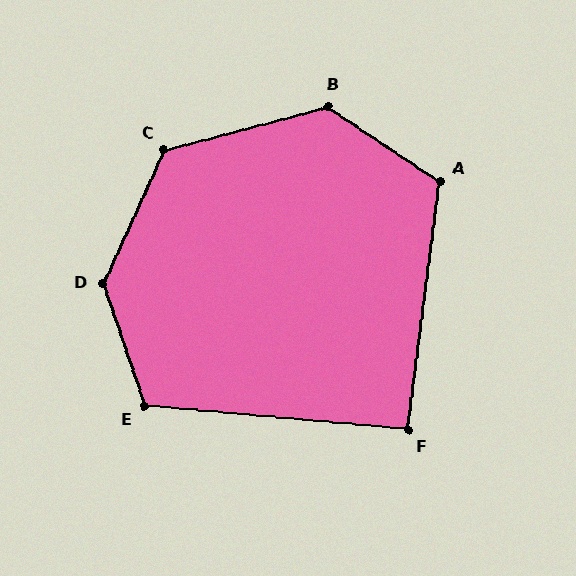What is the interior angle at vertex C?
Approximately 129 degrees (obtuse).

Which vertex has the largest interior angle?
D, at approximately 136 degrees.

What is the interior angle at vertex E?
Approximately 114 degrees (obtuse).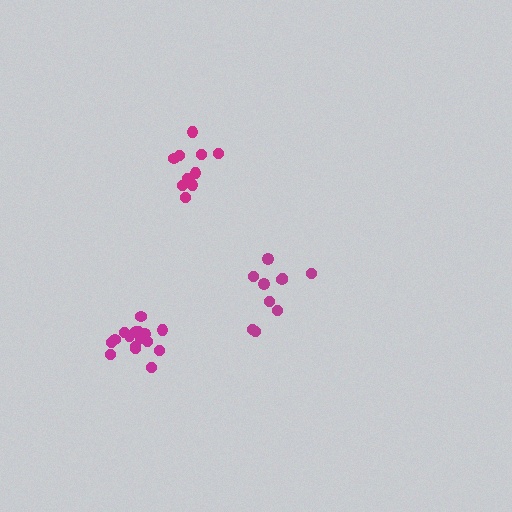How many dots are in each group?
Group 1: 10 dots, Group 2: 10 dots, Group 3: 16 dots (36 total).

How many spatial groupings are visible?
There are 3 spatial groupings.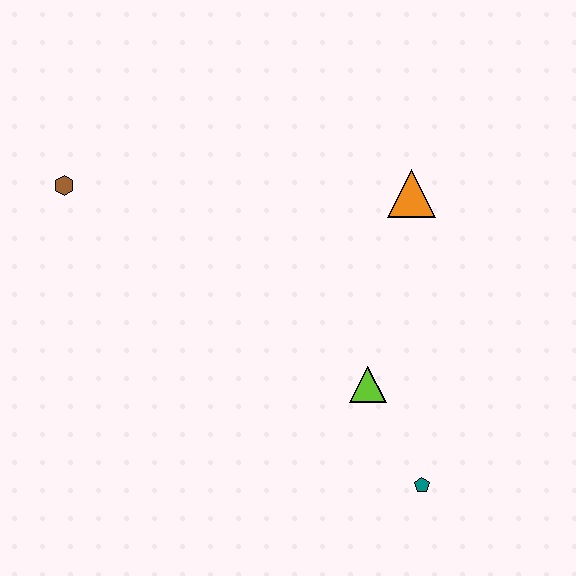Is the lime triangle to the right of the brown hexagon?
Yes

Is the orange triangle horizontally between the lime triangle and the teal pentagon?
Yes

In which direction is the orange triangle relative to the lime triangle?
The orange triangle is above the lime triangle.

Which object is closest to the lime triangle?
The teal pentagon is closest to the lime triangle.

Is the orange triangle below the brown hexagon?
Yes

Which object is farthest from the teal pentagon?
The brown hexagon is farthest from the teal pentagon.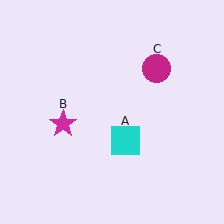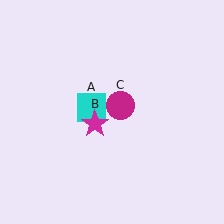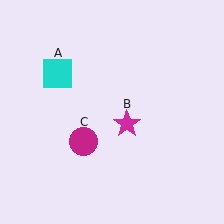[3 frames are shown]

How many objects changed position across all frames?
3 objects changed position: cyan square (object A), magenta star (object B), magenta circle (object C).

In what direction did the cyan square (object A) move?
The cyan square (object A) moved up and to the left.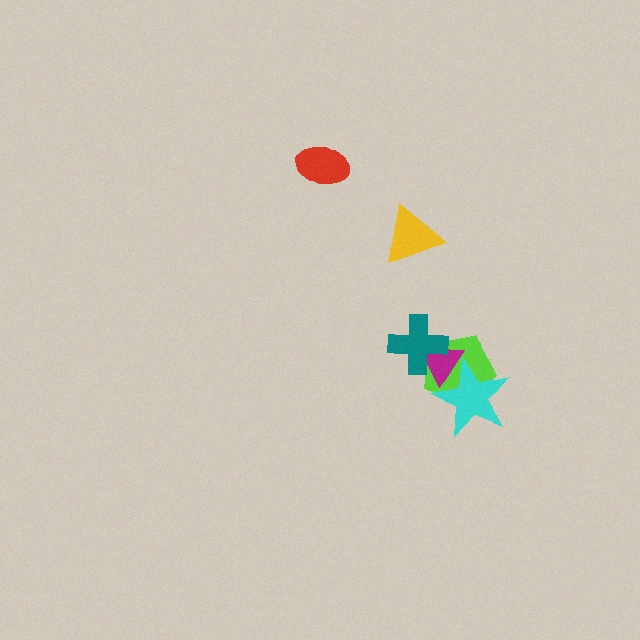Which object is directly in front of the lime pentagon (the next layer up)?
The cyan star is directly in front of the lime pentagon.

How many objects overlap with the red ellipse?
0 objects overlap with the red ellipse.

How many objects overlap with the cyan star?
2 objects overlap with the cyan star.